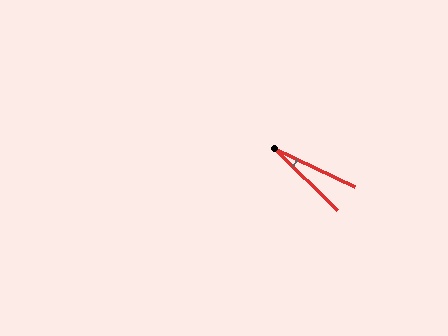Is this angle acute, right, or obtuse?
It is acute.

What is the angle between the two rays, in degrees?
Approximately 19 degrees.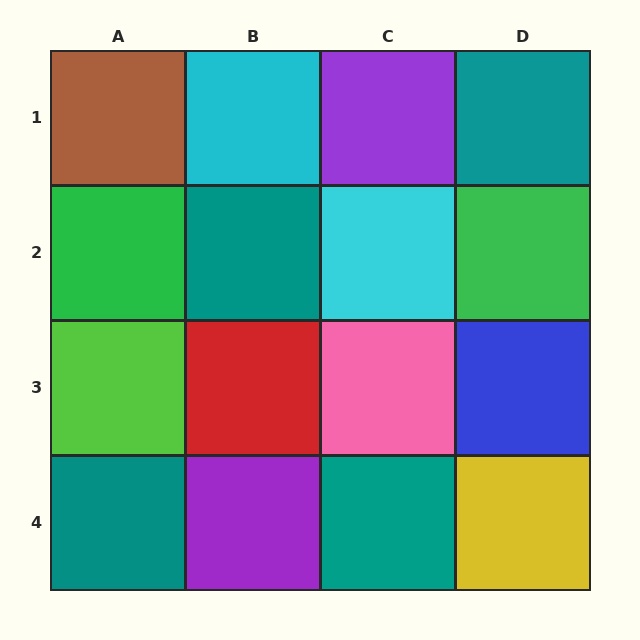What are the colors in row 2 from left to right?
Green, teal, cyan, green.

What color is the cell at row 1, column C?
Purple.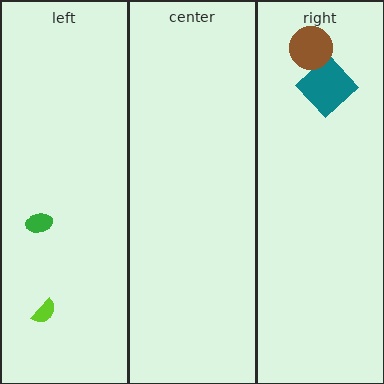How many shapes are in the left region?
2.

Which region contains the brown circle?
The right region.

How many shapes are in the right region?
2.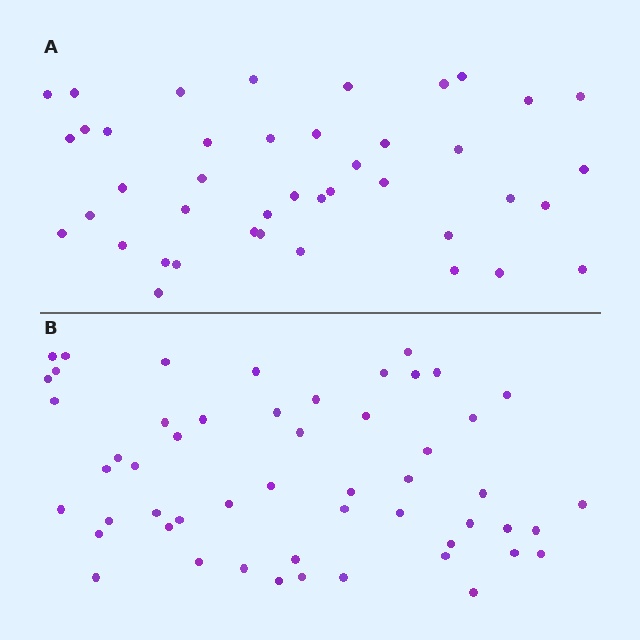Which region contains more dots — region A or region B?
Region B (the bottom region) has more dots.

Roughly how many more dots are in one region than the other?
Region B has roughly 12 or so more dots than region A.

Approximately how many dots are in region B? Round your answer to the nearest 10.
About 50 dots. (The exact count is 53, which rounds to 50.)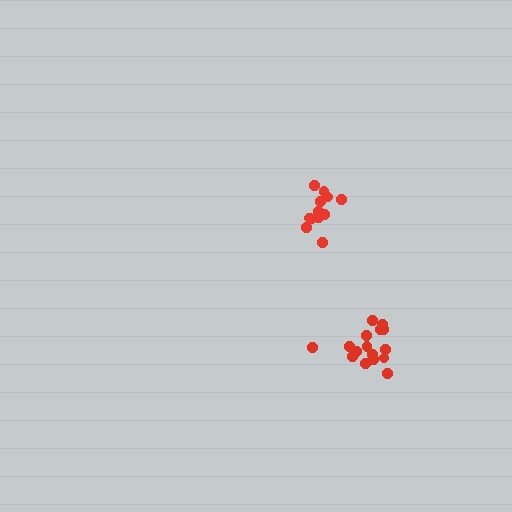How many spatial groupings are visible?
There are 2 spatial groupings.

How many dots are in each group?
Group 1: 16 dots, Group 2: 13 dots (29 total).